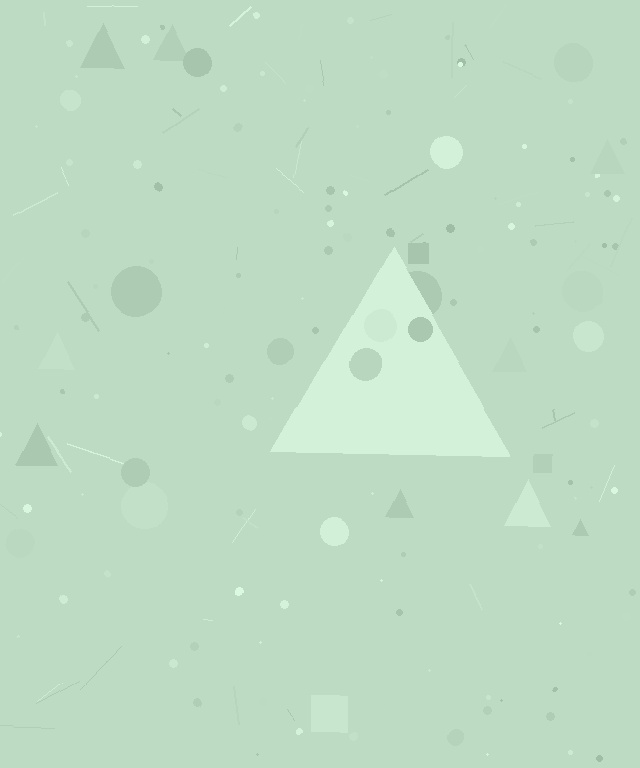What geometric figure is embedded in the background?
A triangle is embedded in the background.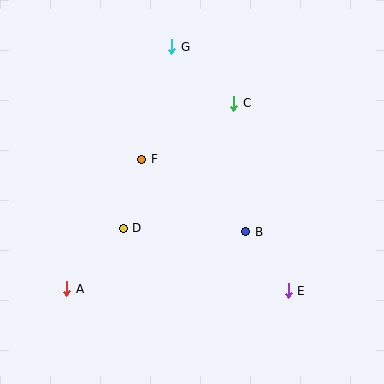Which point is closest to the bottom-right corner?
Point E is closest to the bottom-right corner.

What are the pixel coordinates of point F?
Point F is at (142, 159).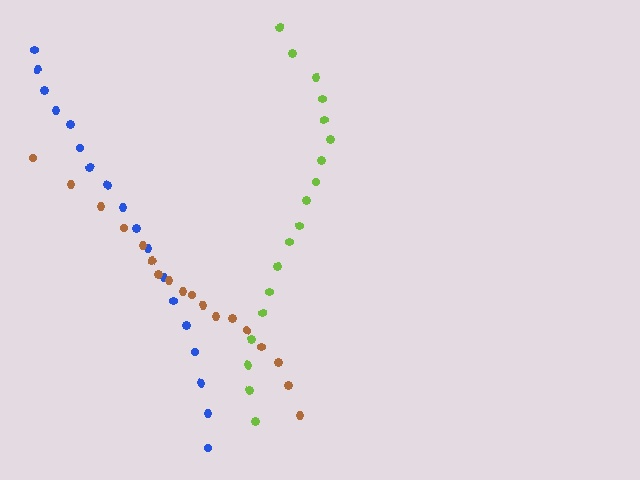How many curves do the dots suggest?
There are 3 distinct paths.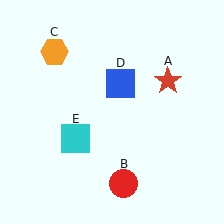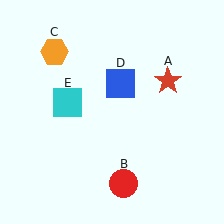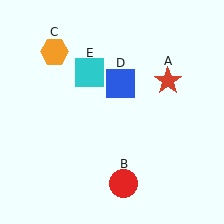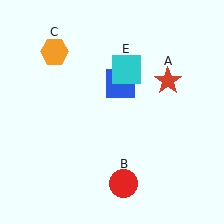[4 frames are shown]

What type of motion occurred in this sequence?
The cyan square (object E) rotated clockwise around the center of the scene.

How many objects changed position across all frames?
1 object changed position: cyan square (object E).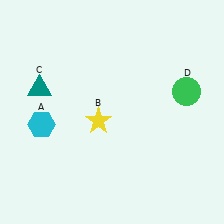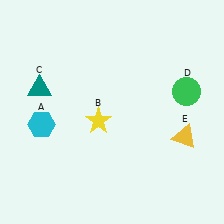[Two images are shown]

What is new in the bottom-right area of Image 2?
A yellow triangle (E) was added in the bottom-right area of Image 2.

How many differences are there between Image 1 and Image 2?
There is 1 difference between the two images.